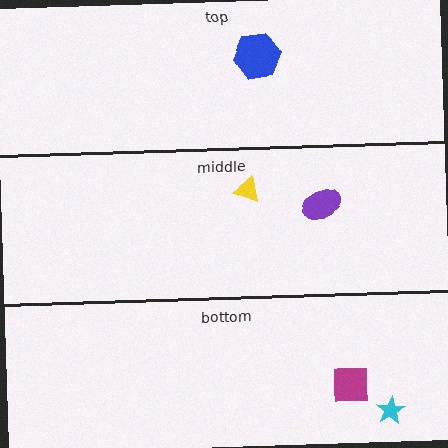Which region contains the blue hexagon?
The top region.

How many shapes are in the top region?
1.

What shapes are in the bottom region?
The magenta square, the cyan star.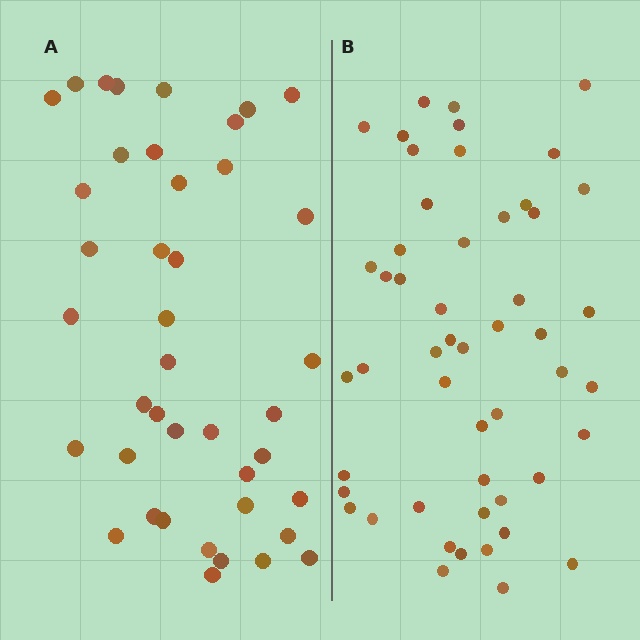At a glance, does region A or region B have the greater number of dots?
Region B (the right region) has more dots.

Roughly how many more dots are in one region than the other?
Region B has roughly 10 or so more dots than region A.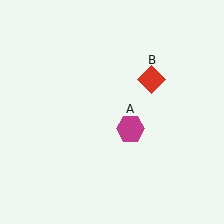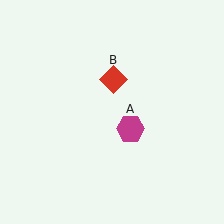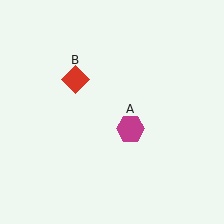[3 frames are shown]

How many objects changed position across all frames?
1 object changed position: red diamond (object B).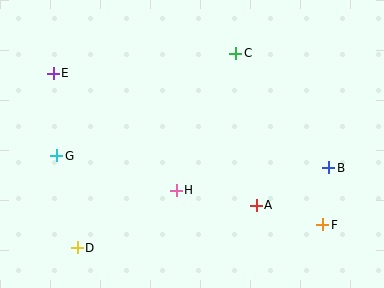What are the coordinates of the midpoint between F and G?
The midpoint between F and G is at (190, 190).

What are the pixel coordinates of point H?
Point H is at (176, 190).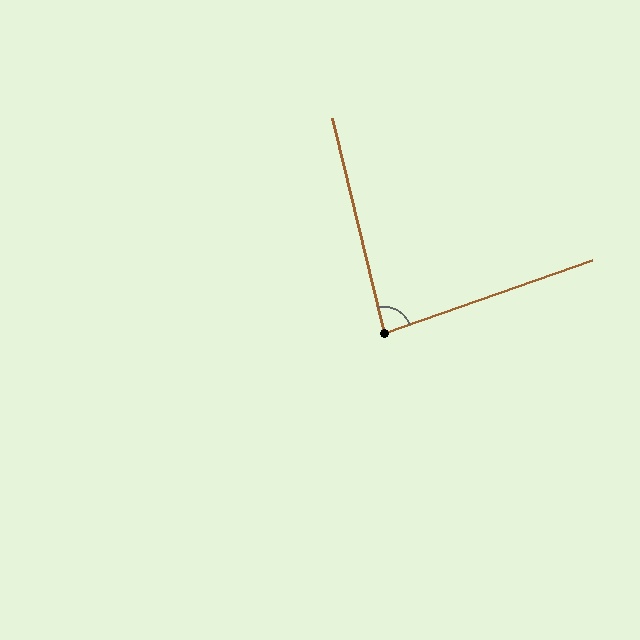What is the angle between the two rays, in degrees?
Approximately 84 degrees.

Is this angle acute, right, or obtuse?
It is acute.